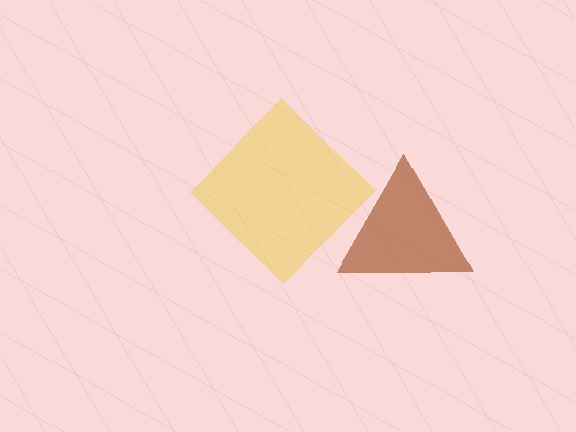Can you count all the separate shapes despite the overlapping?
Yes, there are 2 separate shapes.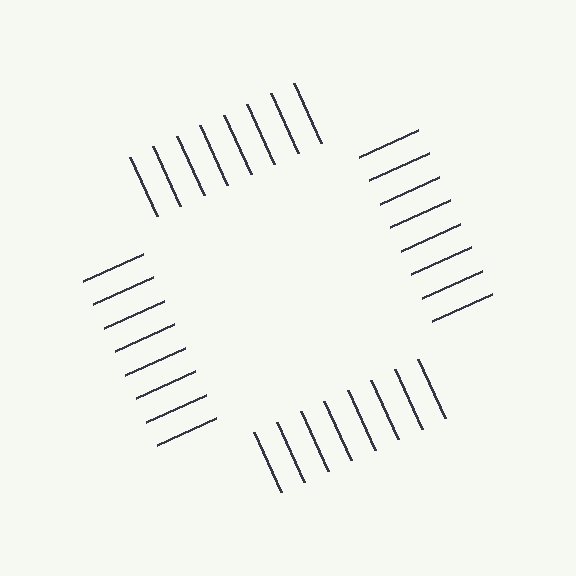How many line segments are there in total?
32 — 8 along each of the 4 edges.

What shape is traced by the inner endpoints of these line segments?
An illusory square — the line segments terminate on its edges but no continuous stroke is drawn.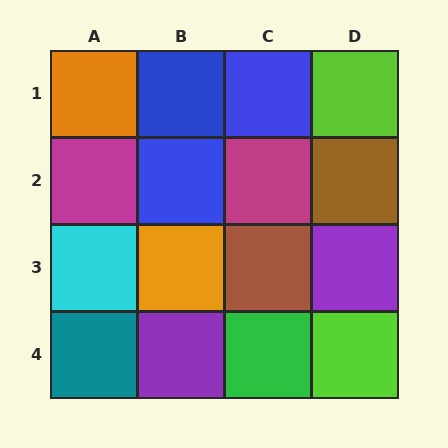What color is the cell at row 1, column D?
Lime.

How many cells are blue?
3 cells are blue.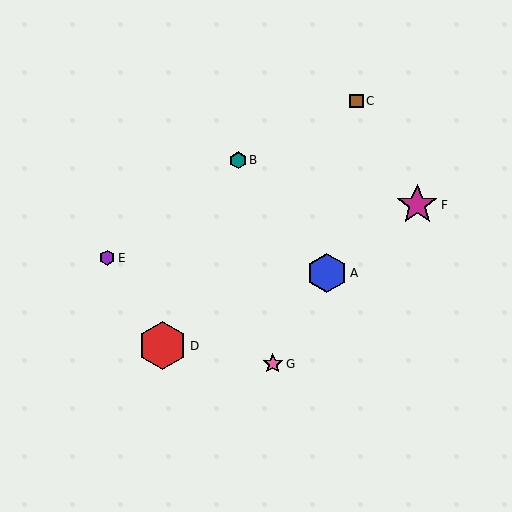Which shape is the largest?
The red hexagon (labeled D) is the largest.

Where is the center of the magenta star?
The center of the magenta star is at (417, 205).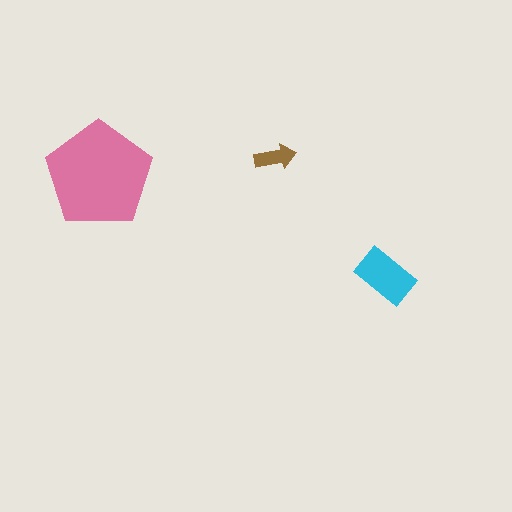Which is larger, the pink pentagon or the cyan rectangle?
The pink pentagon.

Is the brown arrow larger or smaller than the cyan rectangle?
Smaller.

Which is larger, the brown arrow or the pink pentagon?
The pink pentagon.